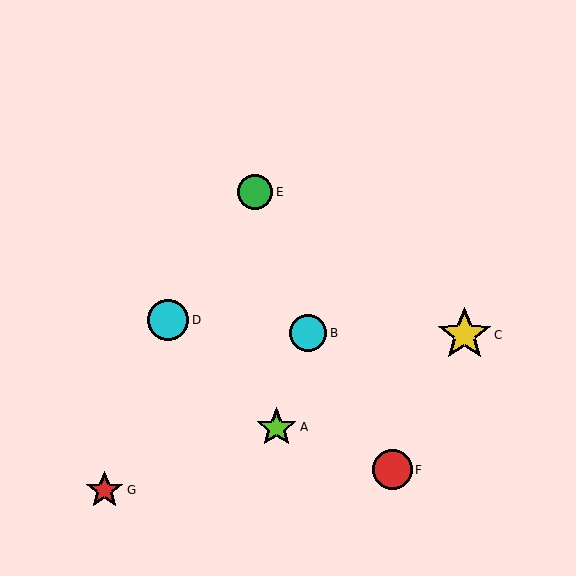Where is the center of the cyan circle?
The center of the cyan circle is at (308, 333).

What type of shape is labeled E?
Shape E is a green circle.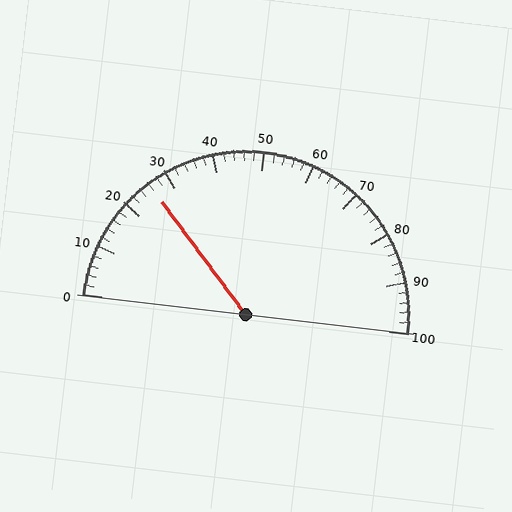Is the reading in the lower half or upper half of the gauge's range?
The reading is in the lower half of the range (0 to 100).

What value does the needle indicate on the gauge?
The needle indicates approximately 26.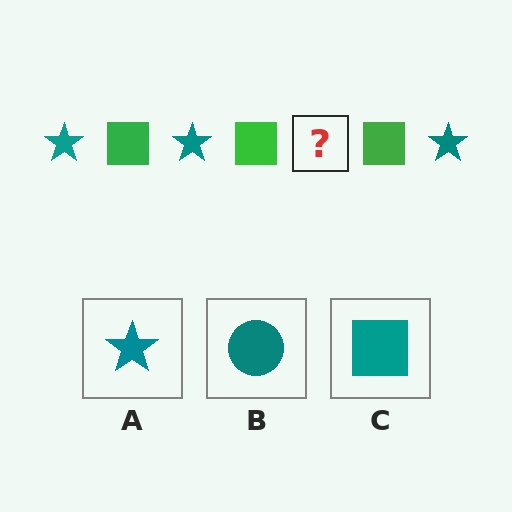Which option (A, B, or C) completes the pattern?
A.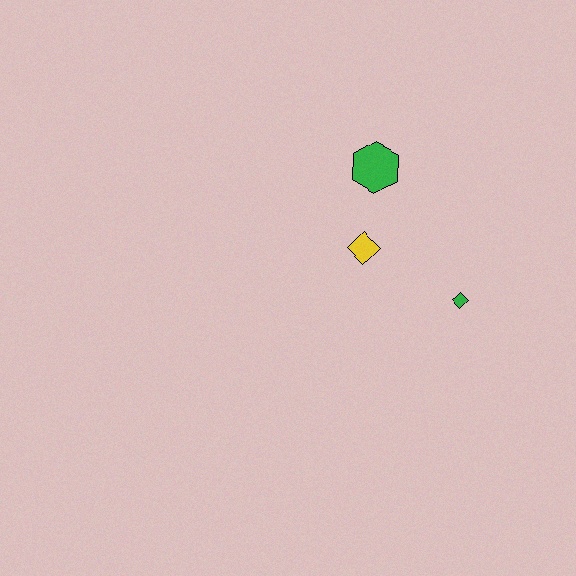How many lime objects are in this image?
There are no lime objects.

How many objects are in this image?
There are 3 objects.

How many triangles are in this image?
There are no triangles.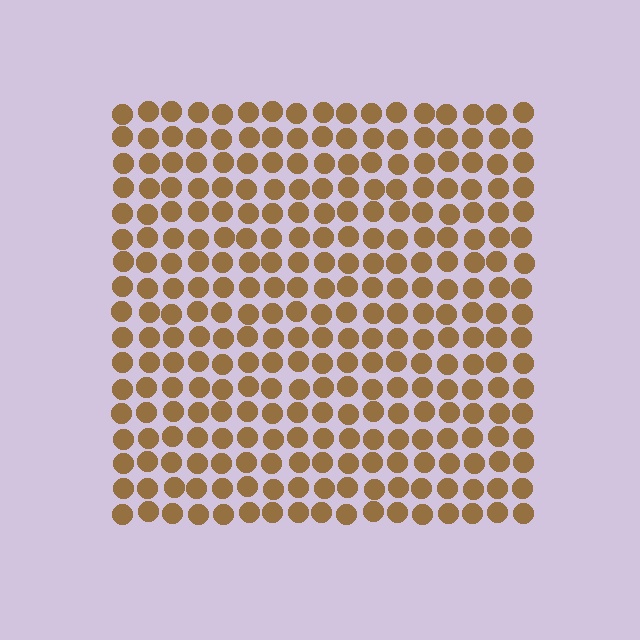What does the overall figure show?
The overall figure shows a square.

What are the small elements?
The small elements are circles.